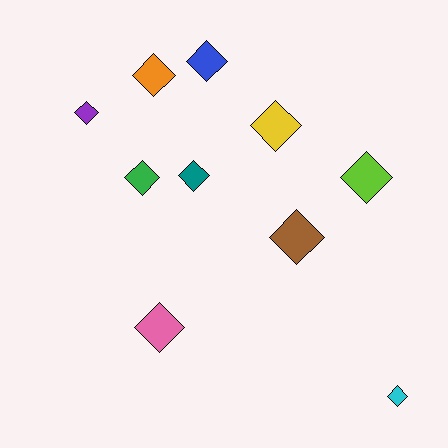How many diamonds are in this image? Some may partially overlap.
There are 10 diamonds.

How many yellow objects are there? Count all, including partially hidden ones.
There is 1 yellow object.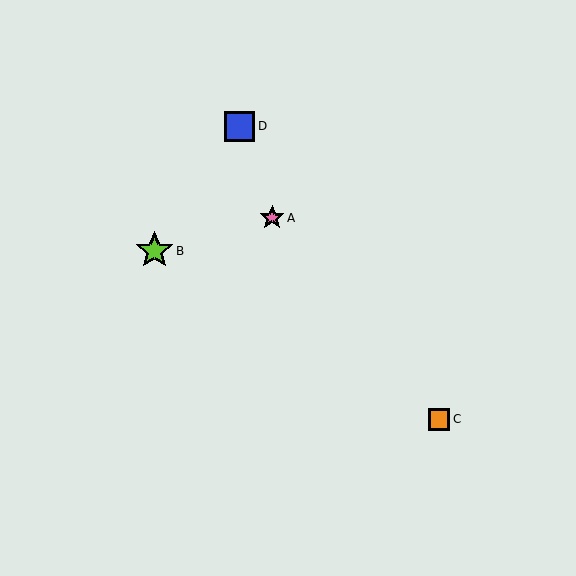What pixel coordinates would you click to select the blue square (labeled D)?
Click at (240, 126) to select the blue square D.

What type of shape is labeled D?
Shape D is a blue square.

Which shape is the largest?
The lime star (labeled B) is the largest.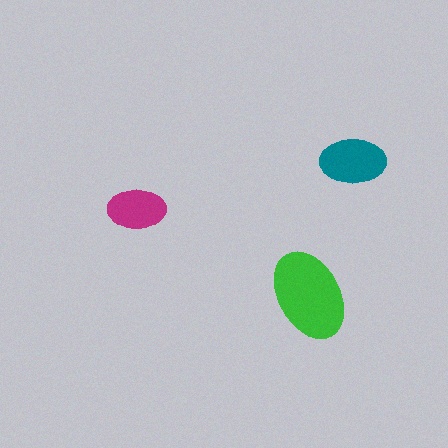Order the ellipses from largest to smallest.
the green one, the teal one, the magenta one.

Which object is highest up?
The teal ellipse is topmost.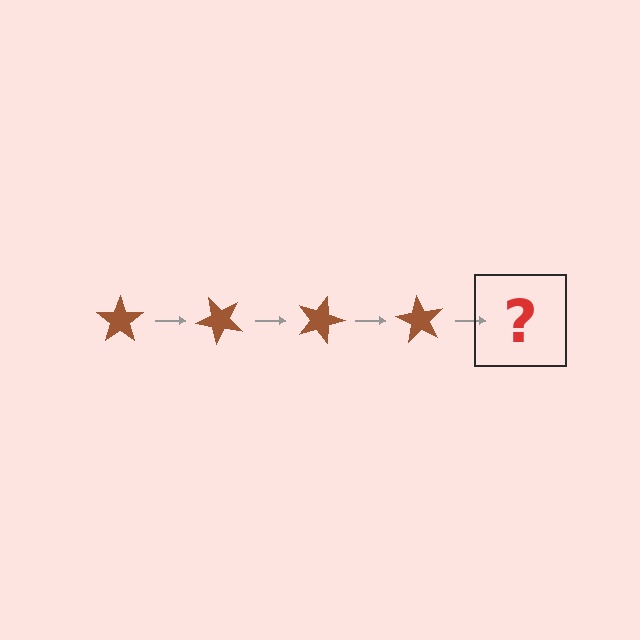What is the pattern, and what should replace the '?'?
The pattern is that the star rotates 45 degrees each step. The '?' should be a brown star rotated 180 degrees.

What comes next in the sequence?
The next element should be a brown star rotated 180 degrees.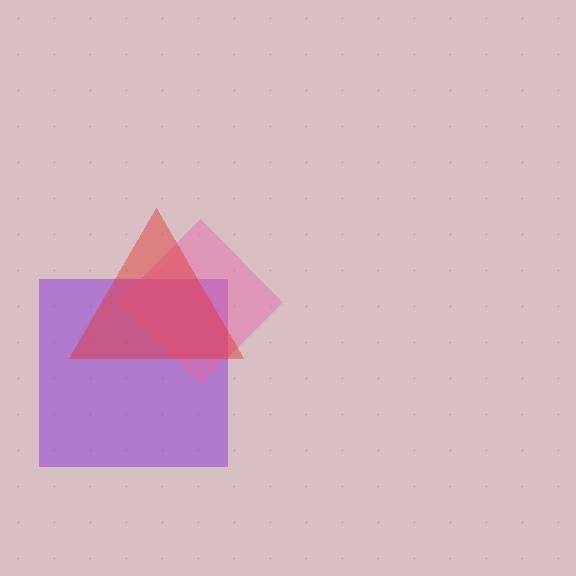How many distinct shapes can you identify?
There are 3 distinct shapes: a purple square, a pink diamond, a red triangle.